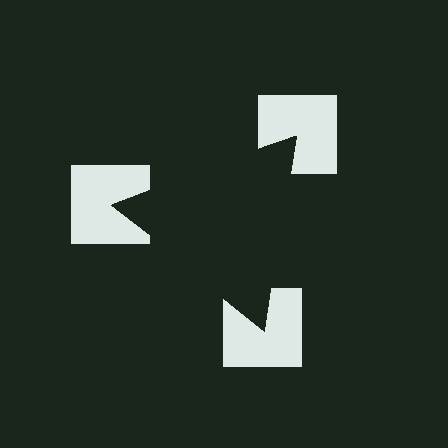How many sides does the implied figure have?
3 sides.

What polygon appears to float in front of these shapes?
An illusory triangle — its edges are inferred from the aligned wedge cuts in the notched squares, not physically drawn.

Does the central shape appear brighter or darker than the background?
It typically appears slightly darker than the background, even though no actual brightness change is drawn.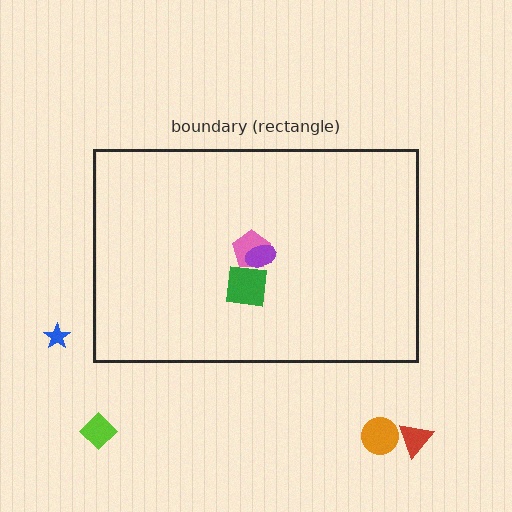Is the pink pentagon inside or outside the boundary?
Inside.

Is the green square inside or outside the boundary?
Inside.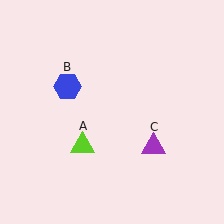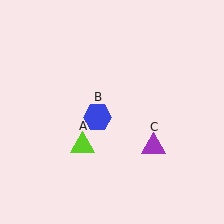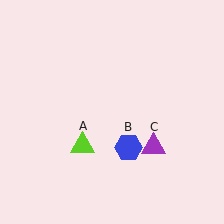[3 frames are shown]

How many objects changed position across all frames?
1 object changed position: blue hexagon (object B).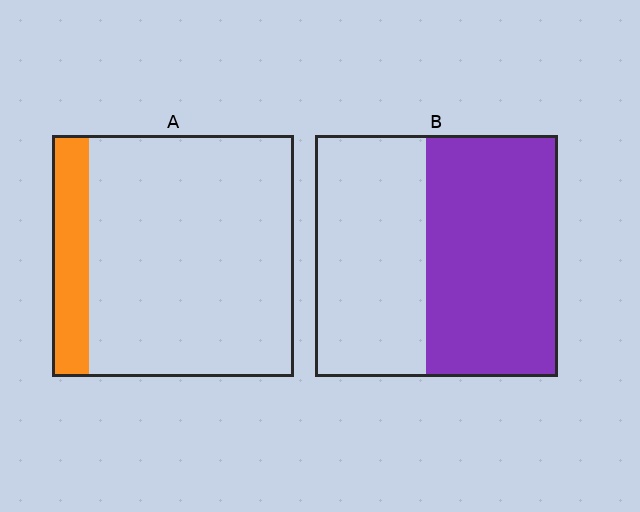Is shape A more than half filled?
No.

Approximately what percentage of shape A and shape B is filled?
A is approximately 15% and B is approximately 55%.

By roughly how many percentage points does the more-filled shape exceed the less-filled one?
By roughly 40 percentage points (B over A).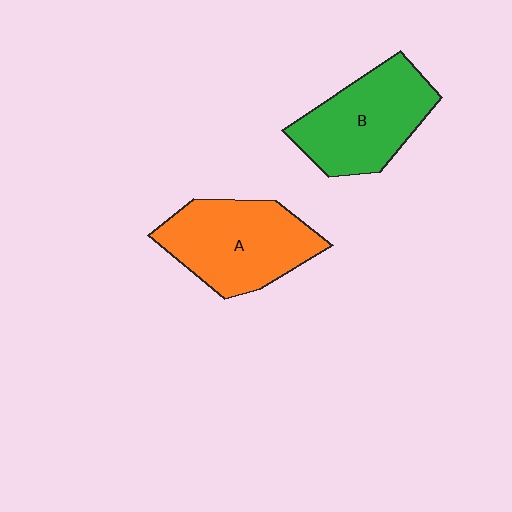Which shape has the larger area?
Shape A (orange).